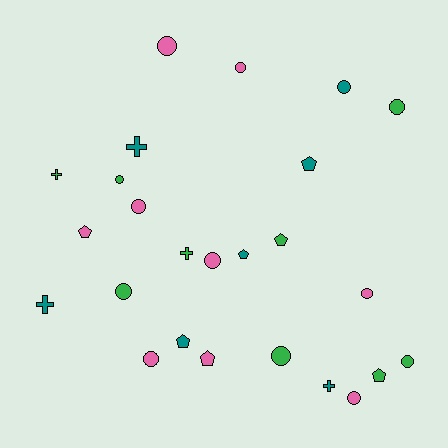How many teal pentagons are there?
There are 3 teal pentagons.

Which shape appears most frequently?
Circle, with 13 objects.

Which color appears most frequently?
Pink, with 9 objects.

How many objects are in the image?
There are 25 objects.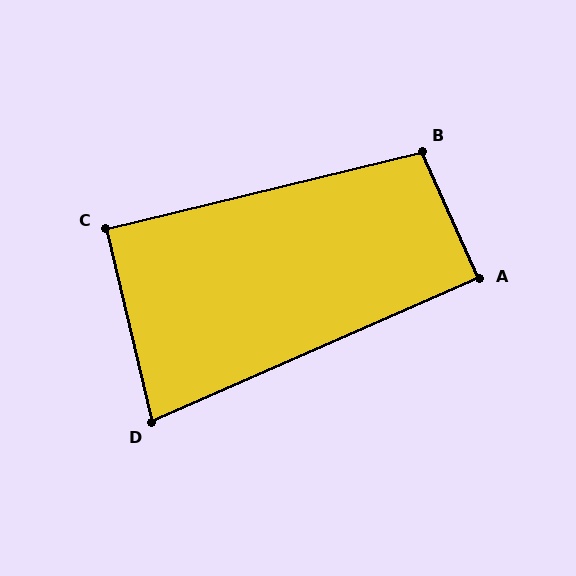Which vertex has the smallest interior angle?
D, at approximately 79 degrees.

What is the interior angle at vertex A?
Approximately 90 degrees (approximately right).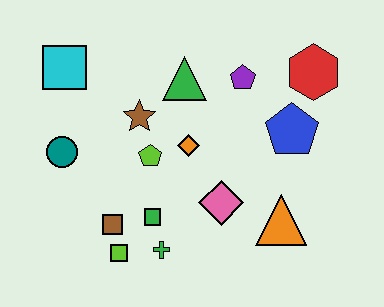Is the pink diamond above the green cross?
Yes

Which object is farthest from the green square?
The red hexagon is farthest from the green square.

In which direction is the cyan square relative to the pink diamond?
The cyan square is to the left of the pink diamond.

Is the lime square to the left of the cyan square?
No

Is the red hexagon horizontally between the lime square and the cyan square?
No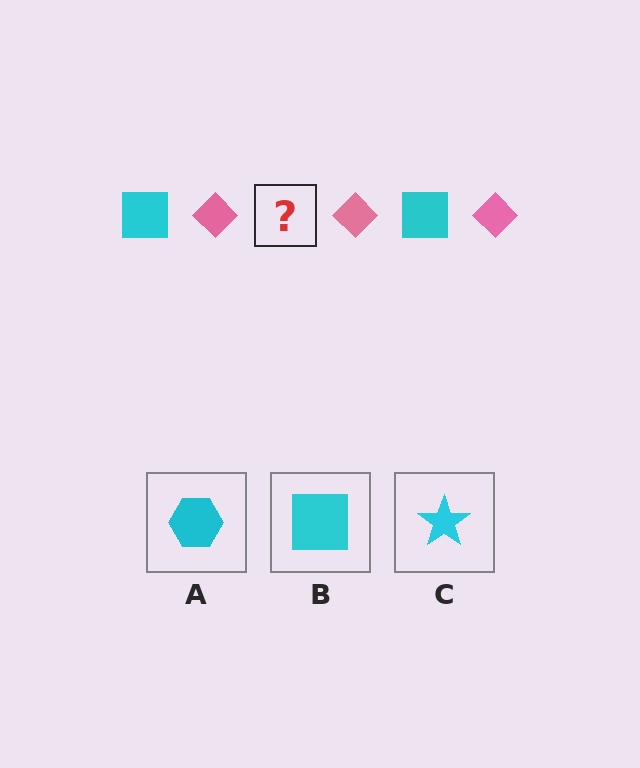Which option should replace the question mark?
Option B.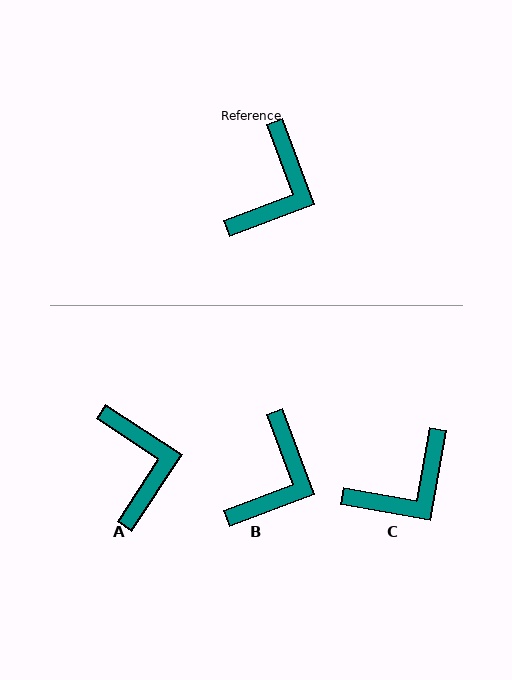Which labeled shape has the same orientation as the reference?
B.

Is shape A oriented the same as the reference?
No, it is off by about 36 degrees.